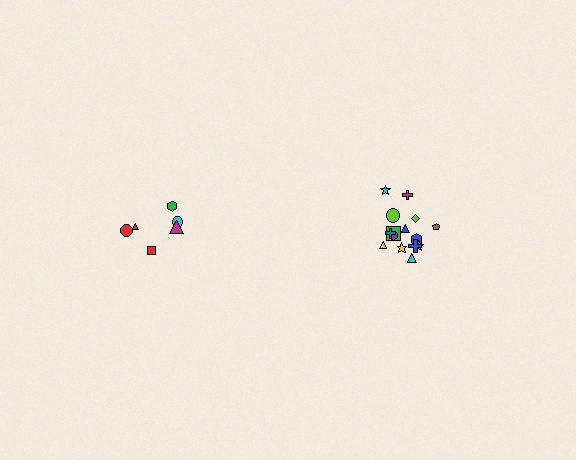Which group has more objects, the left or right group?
The right group.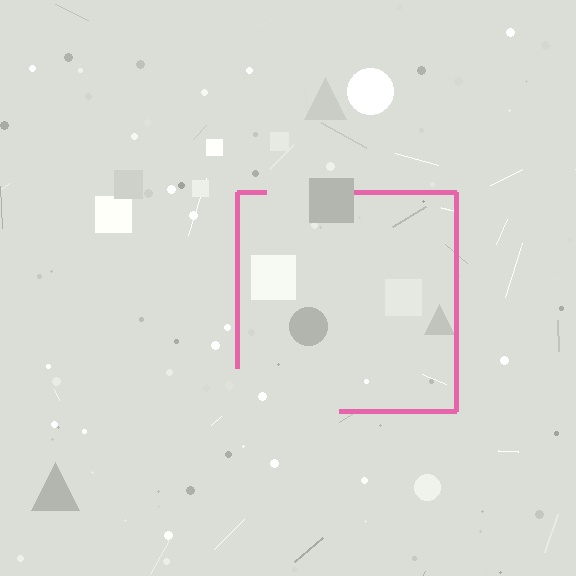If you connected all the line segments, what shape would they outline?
They would outline a square.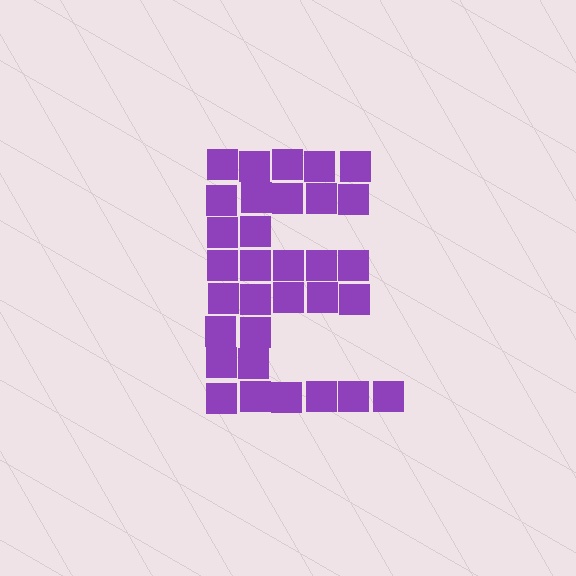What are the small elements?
The small elements are squares.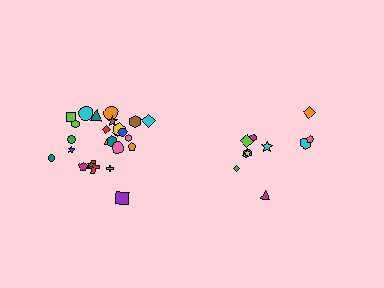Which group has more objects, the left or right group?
The left group.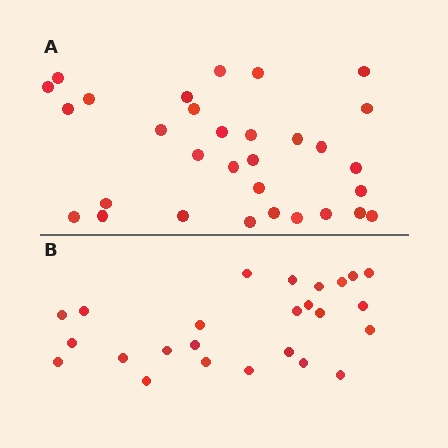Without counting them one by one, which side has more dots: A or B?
Region A (the top region) has more dots.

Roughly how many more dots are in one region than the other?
Region A has about 6 more dots than region B.